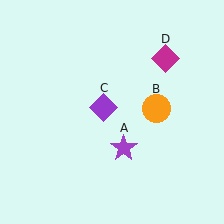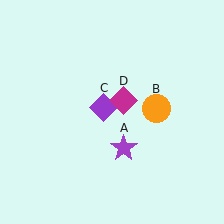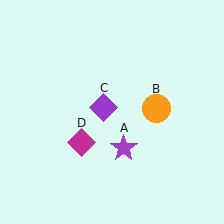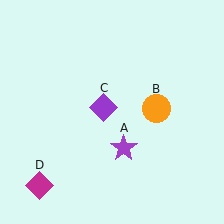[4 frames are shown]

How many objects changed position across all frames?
1 object changed position: magenta diamond (object D).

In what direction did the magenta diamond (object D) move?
The magenta diamond (object D) moved down and to the left.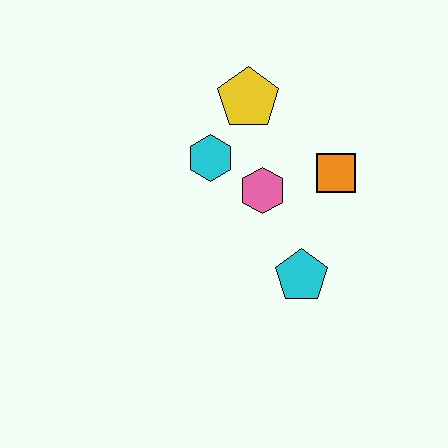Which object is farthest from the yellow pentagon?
The cyan pentagon is farthest from the yellow pentagon.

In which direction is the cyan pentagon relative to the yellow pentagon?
The cyan pentagon is below the yellow pentagon.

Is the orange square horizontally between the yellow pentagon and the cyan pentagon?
No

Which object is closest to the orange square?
The pink hexagon is closest to the orange square.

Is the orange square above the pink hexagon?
Yes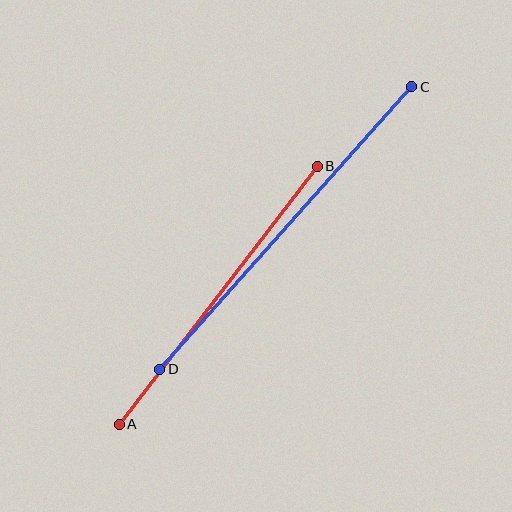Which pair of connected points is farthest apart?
Points C and D are farthest apart.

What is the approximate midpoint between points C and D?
The midpoint is at approximately (286, 228) pixels.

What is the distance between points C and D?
The distance is approximately 379 pixels.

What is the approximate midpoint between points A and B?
The midpoint is at approximately (218, 295) pixels.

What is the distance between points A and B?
The distance is approximately 326 pixels.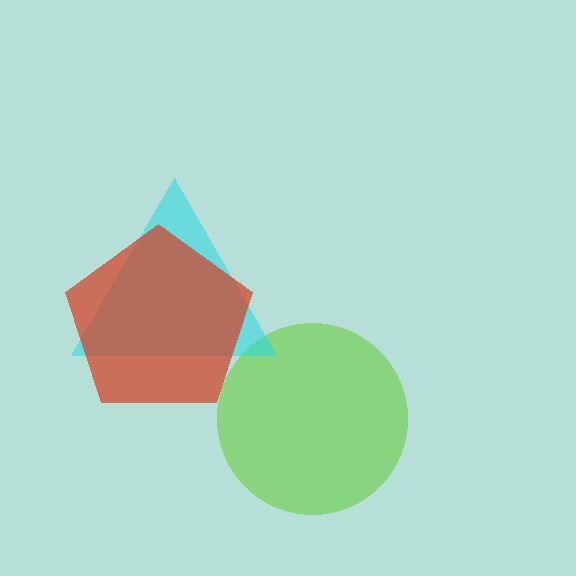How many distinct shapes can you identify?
There are 3 distinct shapes: a lime circle, a cyan triangle, a red pentagon.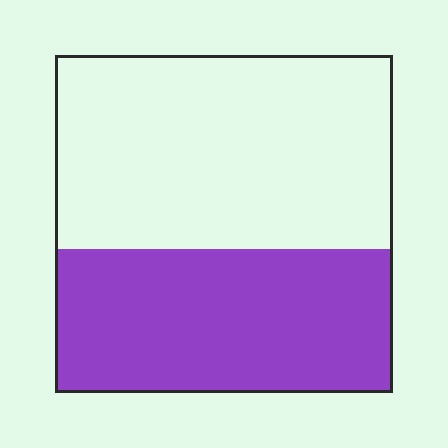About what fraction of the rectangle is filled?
About two fifths (2/5).